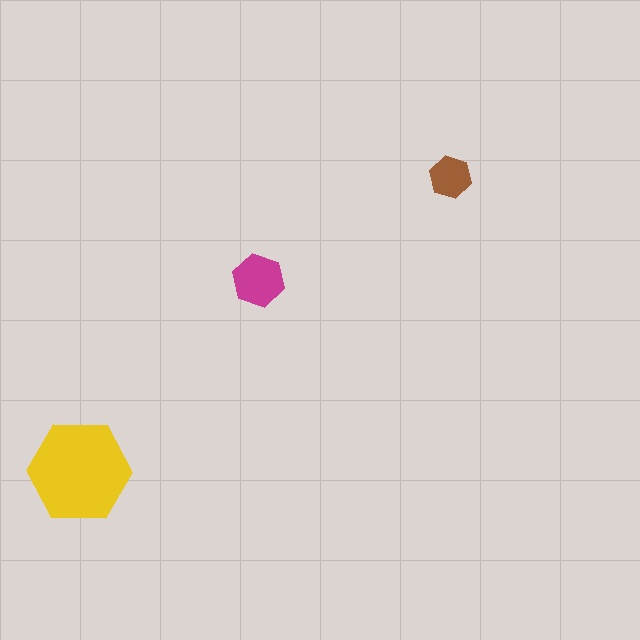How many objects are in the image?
There are 3 objects in the image.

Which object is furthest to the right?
The brown hexagon is rightmost.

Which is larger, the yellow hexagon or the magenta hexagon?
The yellow one.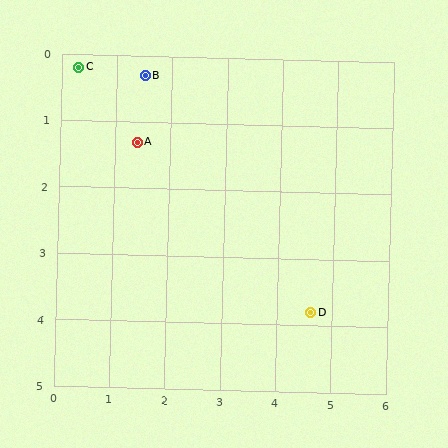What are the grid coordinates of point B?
Point B is at approximately (1.5, 0.3).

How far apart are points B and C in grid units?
Points B and C are about 1.2 grid units apart.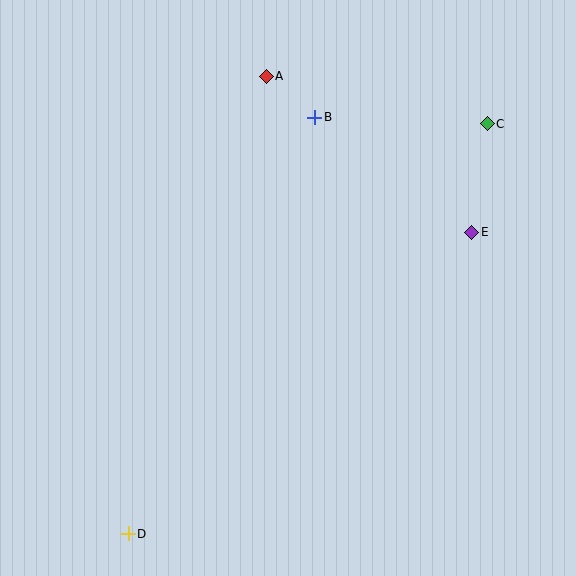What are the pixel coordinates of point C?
Point C is at (487, 124).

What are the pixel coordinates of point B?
Point B is at (315, 117).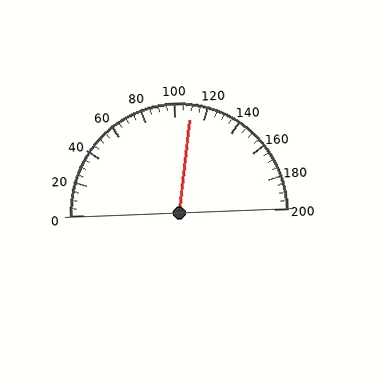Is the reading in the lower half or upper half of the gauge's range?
The reading is in the upper half of the range (0 to 200).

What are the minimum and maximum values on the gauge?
The gauge ranges from 0 to 200.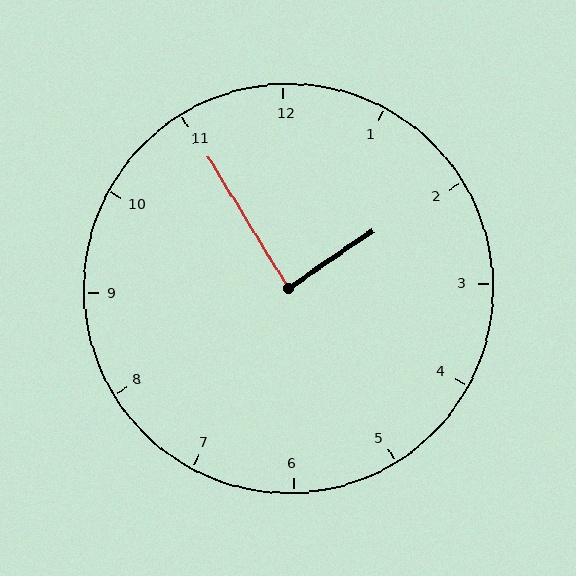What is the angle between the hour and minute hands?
Approximately 88 degrees.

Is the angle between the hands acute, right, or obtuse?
It is right.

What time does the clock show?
1:55.